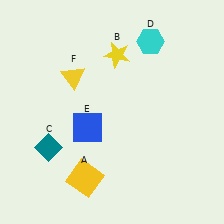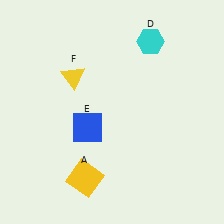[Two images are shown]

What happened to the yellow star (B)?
The yellow star (B) was removed in Image 2. It was in the top-right area of Image 1.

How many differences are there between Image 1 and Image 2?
There are 2 differences between the two images.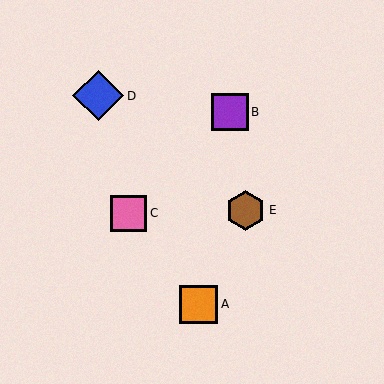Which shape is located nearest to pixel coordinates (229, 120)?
The purple square (labeled B) at (230, 112) is nearest to that location.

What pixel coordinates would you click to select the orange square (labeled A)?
Click at (199, 304) to select the orange square A.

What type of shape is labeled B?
Shape B is a purple square.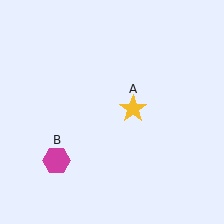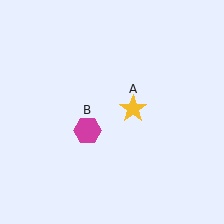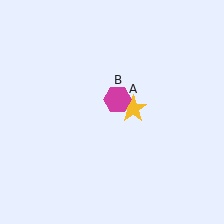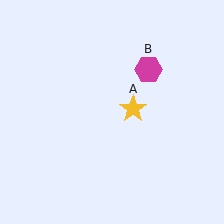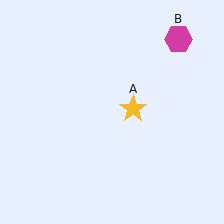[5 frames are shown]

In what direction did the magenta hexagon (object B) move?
The magenta hexagon (object B) moved up and to the right.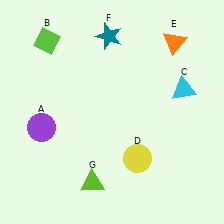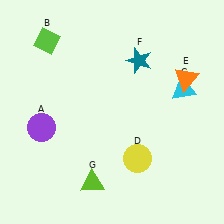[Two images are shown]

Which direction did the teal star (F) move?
The teal star (F) moved right.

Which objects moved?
The objects that moved are: the orange triangle (E), the teal star (F).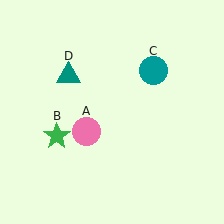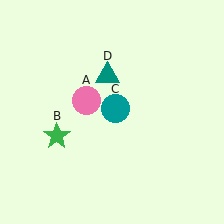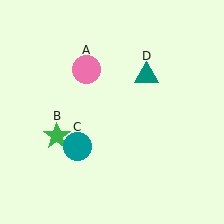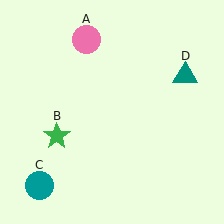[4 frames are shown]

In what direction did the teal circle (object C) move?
The teal circle (object C) moved down and to the left.